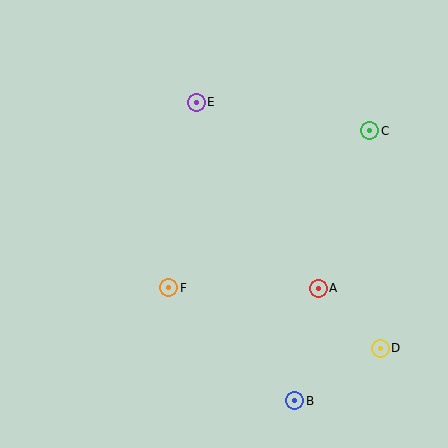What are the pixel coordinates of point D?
Point D is at (380, 348).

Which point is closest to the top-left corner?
Point E is closest to the top-left corner.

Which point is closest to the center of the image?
Point F at (169, 288) is closest to the center.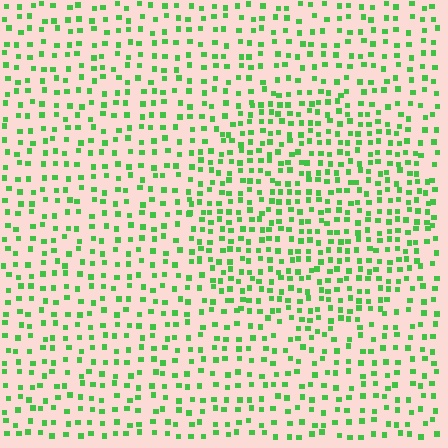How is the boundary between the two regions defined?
The boundary is defined by a change in element density (approximately 1.6x ratio). All elements are the same color, size, and shape.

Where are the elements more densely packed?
The elements are more densely packed inside the circle boundary.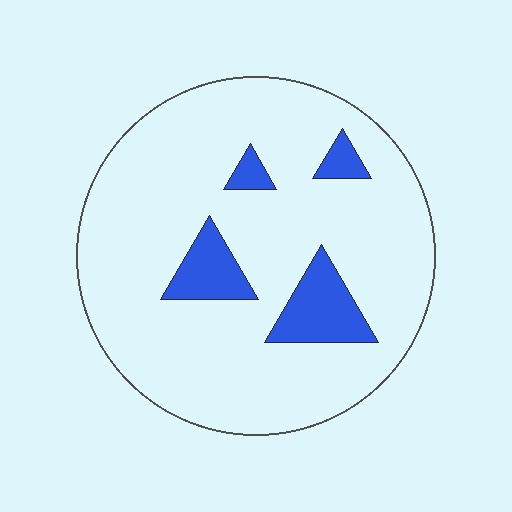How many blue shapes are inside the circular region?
4.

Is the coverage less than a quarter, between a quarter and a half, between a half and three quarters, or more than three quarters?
Less than a quarter.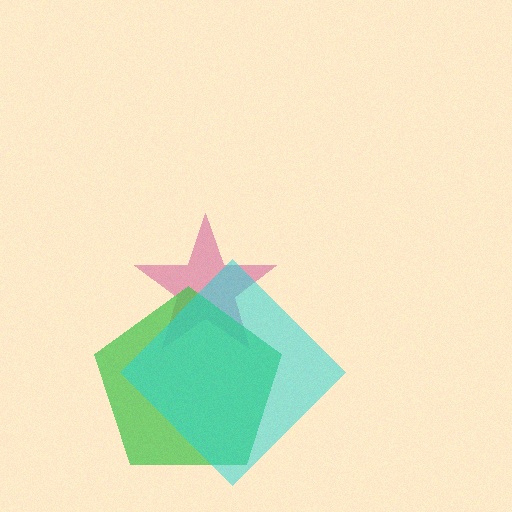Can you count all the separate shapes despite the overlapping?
Yes, there are 3 separate shapes.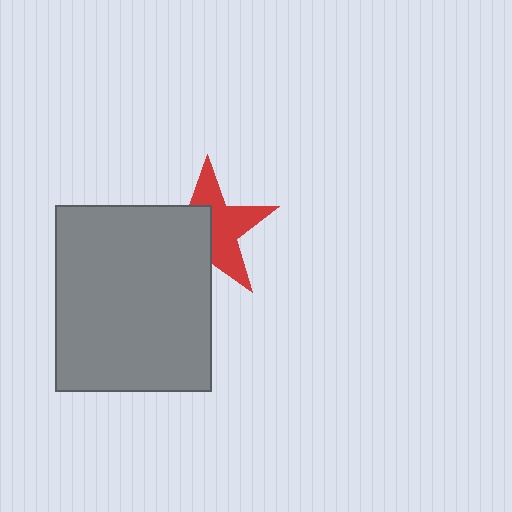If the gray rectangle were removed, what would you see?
You would see the complete red star.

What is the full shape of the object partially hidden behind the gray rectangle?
The partially hidden object is a red star.